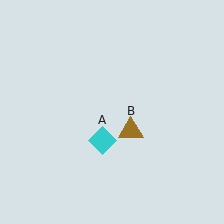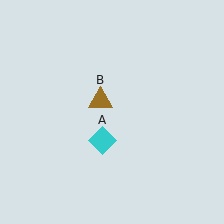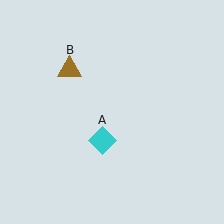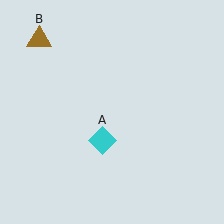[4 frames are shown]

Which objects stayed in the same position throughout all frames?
Cyan diamond (object A) remained stationary.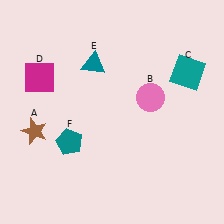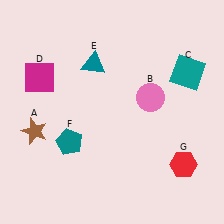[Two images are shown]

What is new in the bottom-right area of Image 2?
A red hexagon (G) was added in the bottom-right area of Image 2.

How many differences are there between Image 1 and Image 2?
There is 1 difference between the two images.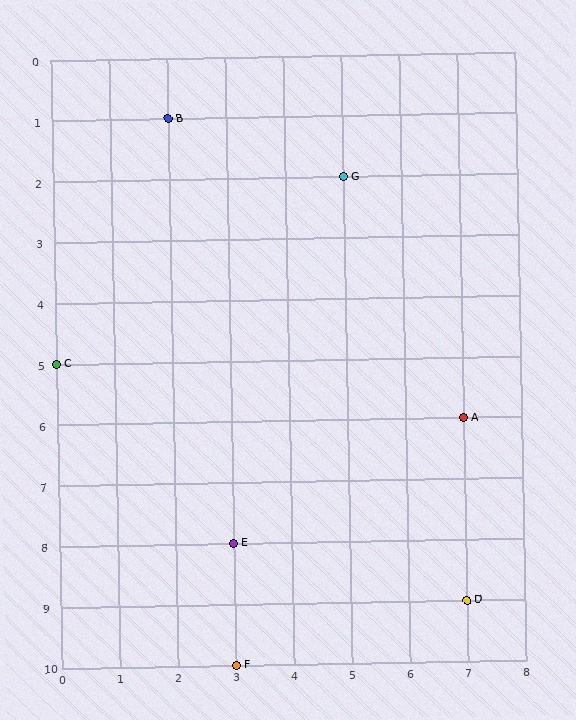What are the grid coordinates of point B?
Point B is at grid coordinates (2, 1).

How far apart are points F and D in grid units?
Points F and D are 4 columns and 1 row apart (about 4.1 grid units diagonally).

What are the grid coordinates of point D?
Point D is at grid coordinates (7, 9).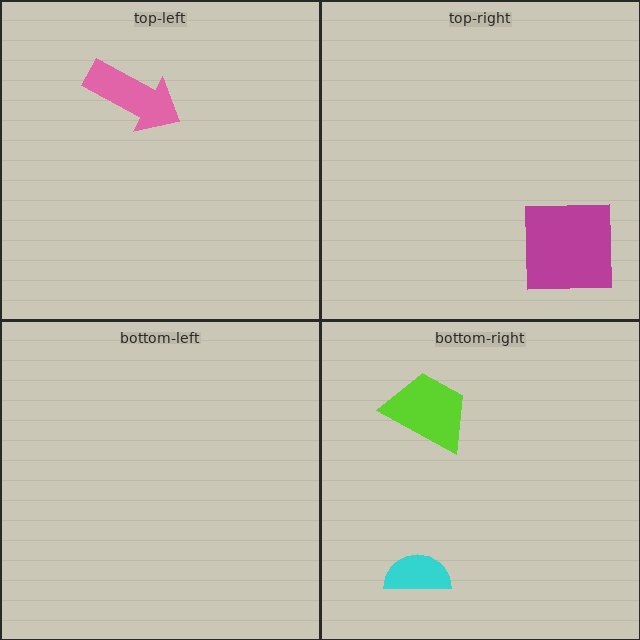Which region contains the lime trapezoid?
The bottom-right region.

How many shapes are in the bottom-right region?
2.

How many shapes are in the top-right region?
1.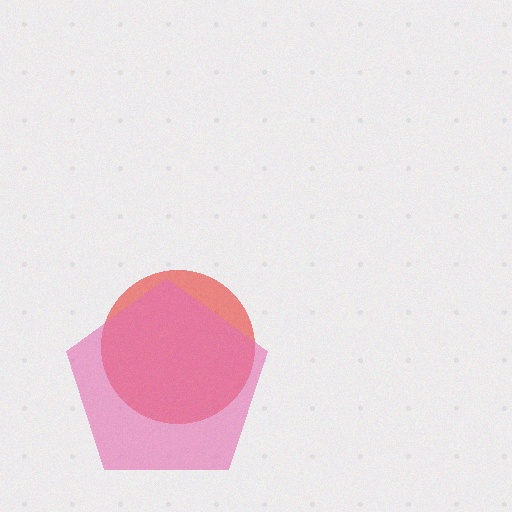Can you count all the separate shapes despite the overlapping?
Yes, there are 2 separate shapes.